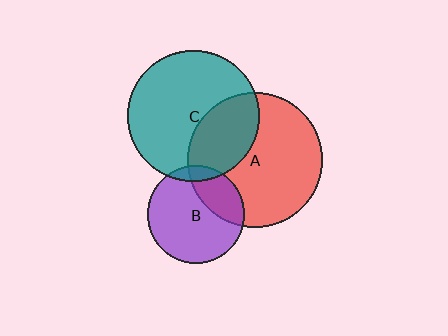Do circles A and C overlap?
Yes.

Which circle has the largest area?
Circle A (red).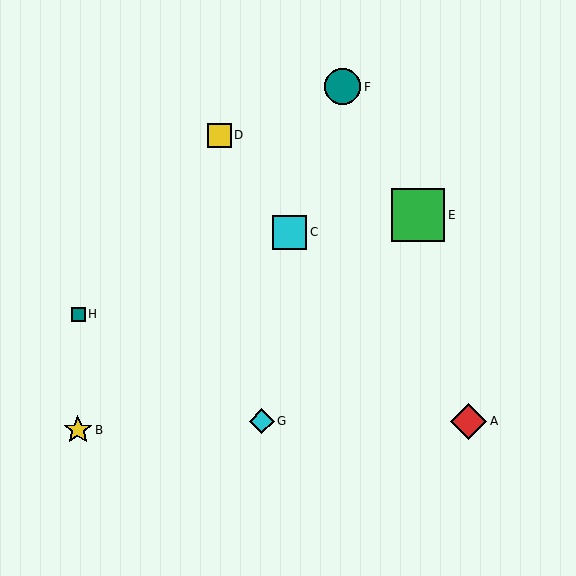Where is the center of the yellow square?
The center of the yellow square is at (219, 136).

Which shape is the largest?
The green square (labeled E) is the largest.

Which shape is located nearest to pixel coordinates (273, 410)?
The cyan diamond (labeled G) at (262, 421) is nearest to that location.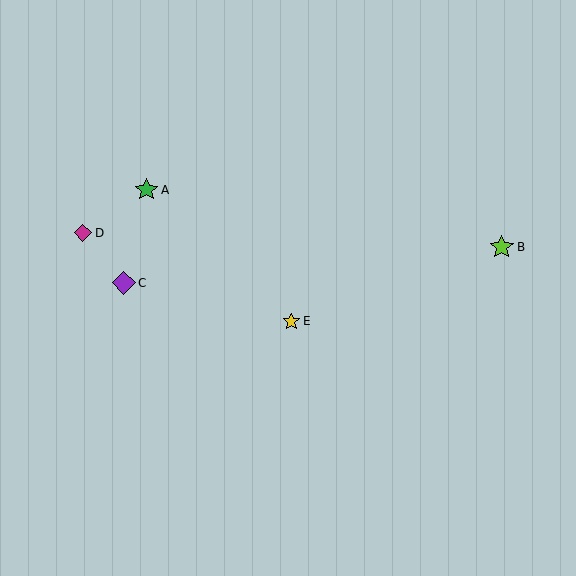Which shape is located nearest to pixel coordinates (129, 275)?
The purple diamond (labeled C) at (124, 283) is nearest to that location.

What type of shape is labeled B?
Shape B is a lime star.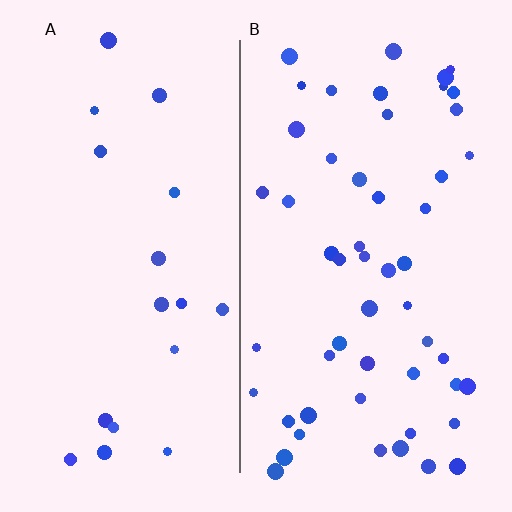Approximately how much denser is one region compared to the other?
Approximately 2.8× — region B over region A.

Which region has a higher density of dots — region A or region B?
B (the right).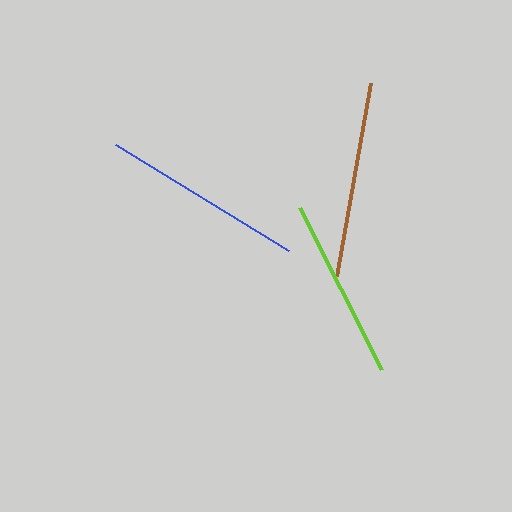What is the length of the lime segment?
The lime segment is approximately 182 pixels long.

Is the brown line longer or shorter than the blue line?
The blue line is longer than the brown line.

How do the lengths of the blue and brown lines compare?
The blue and brown lines are approximately the same length.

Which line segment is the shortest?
The lime line is the shortest at approximately 182 pixels.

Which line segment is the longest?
The blue line is the longest at approximately 203 pixels.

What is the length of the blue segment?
The blue segment is approximately 203 pixels long.